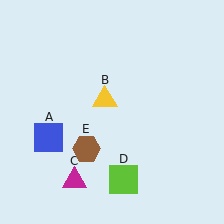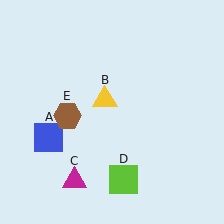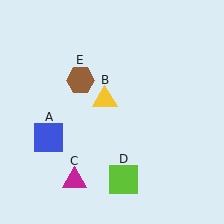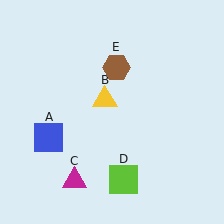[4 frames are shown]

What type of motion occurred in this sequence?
The brown hexagon (object E) rotated clockwise around the center of the scene.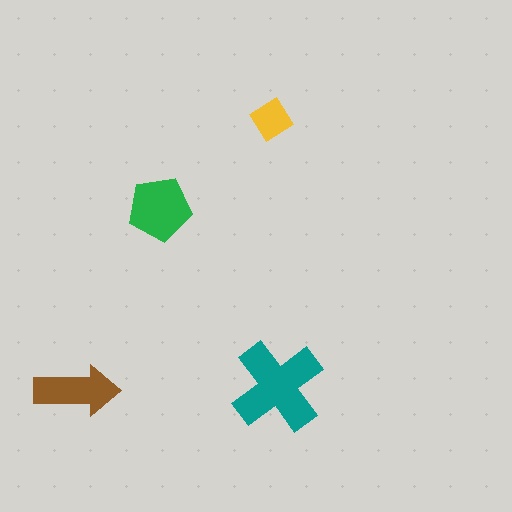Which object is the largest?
The teal cross.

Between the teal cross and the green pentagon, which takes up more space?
The teal cross.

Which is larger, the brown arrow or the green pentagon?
The green pentagon.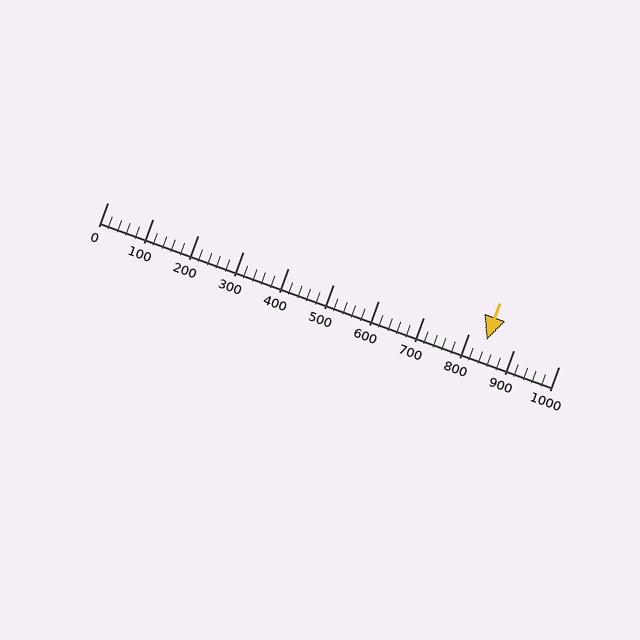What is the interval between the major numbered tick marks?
The major tick marks are spaced 100 units apart.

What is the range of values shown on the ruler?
The ruler shows values from 0 to 1000.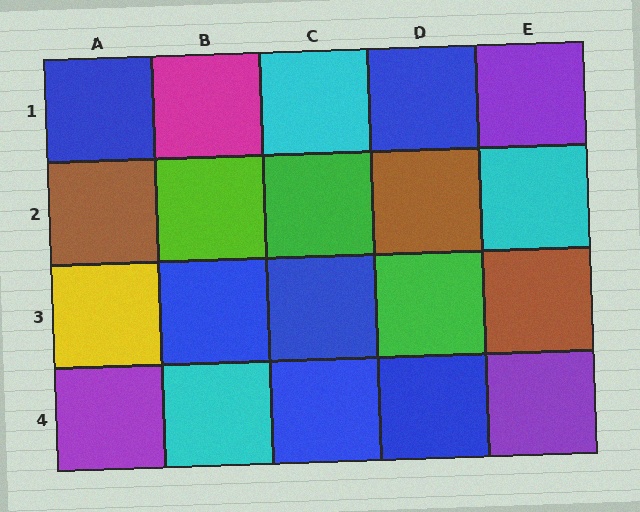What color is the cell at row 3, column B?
Blue.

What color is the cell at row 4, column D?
Blue.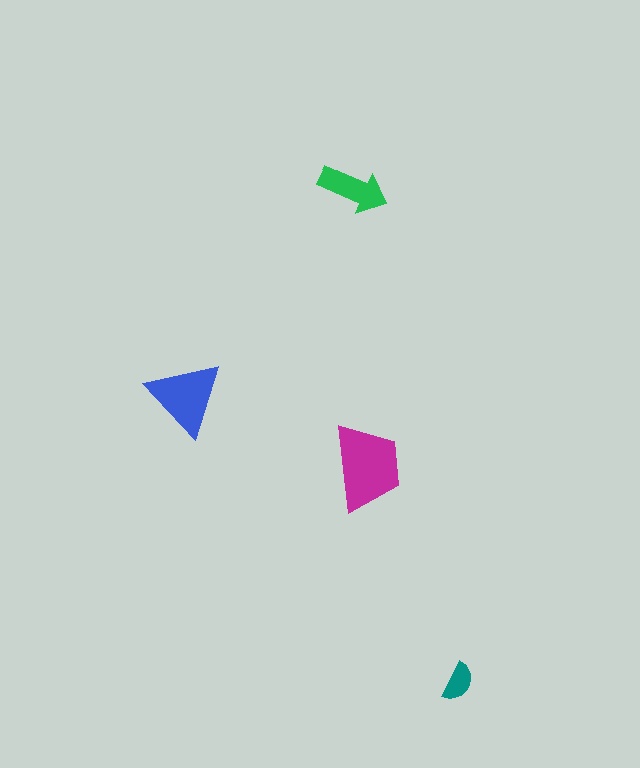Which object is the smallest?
The teal semicircle.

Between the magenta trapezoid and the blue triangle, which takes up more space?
The magenta trapezoid.